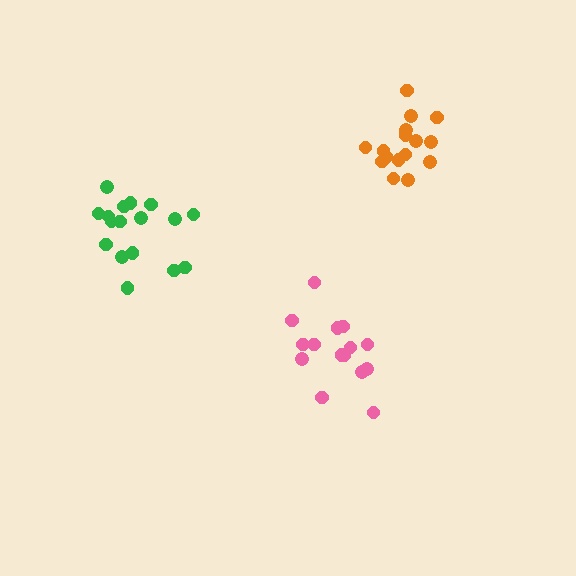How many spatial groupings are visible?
There are 3 spatial groupings.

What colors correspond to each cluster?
The clusters are colored: pink, green, orange.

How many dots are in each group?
Group 1: 15 dots, Group 2: 17 dots, Group 3: 16 dots (48 total).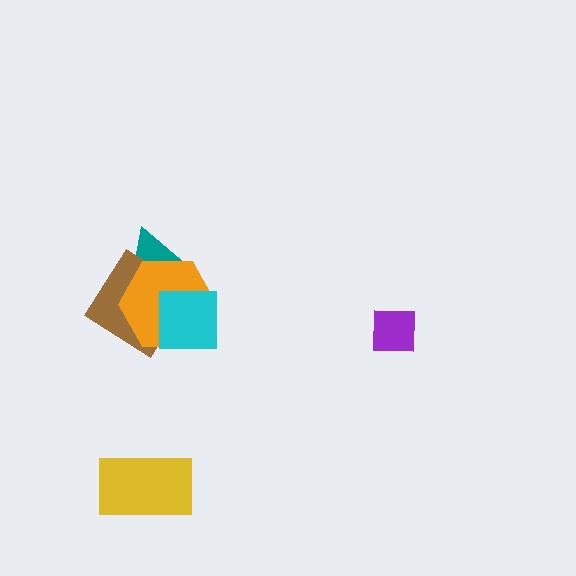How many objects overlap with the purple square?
0 objects overlap with the purple square.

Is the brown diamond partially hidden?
Yes, it is partially covered by another shape.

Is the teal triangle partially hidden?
Yes, it is partially covered by another shape.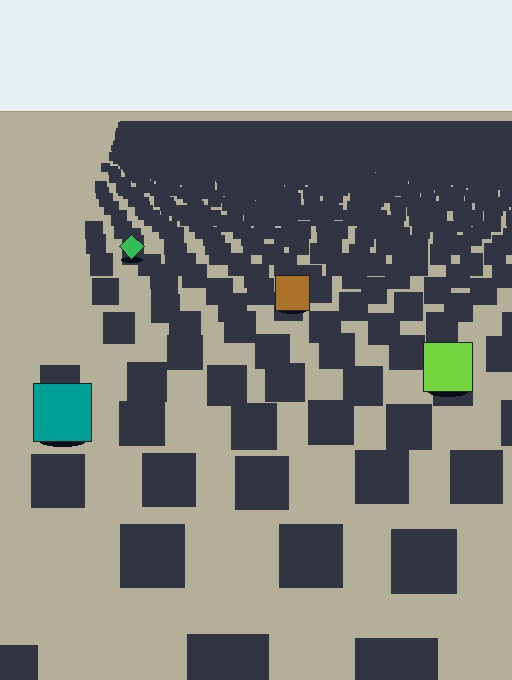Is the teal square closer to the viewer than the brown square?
Yes. The teal square is closer — you can tell from the texture gradient: the ground texture is coarser near it.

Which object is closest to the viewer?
The teal square is closest. The texture marks near it are larger and more spread out.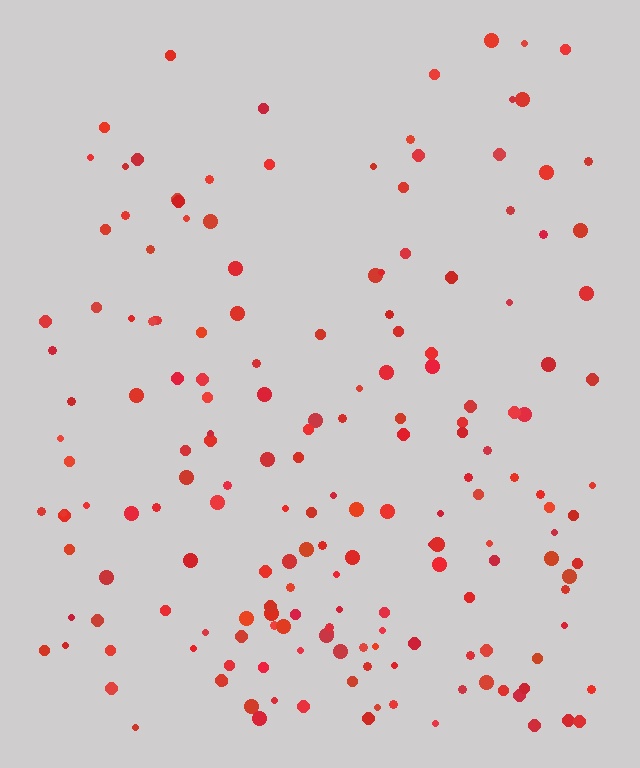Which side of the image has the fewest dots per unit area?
The top.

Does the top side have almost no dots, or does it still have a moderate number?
Still a moderate number, just noticeably fewer than the bottom.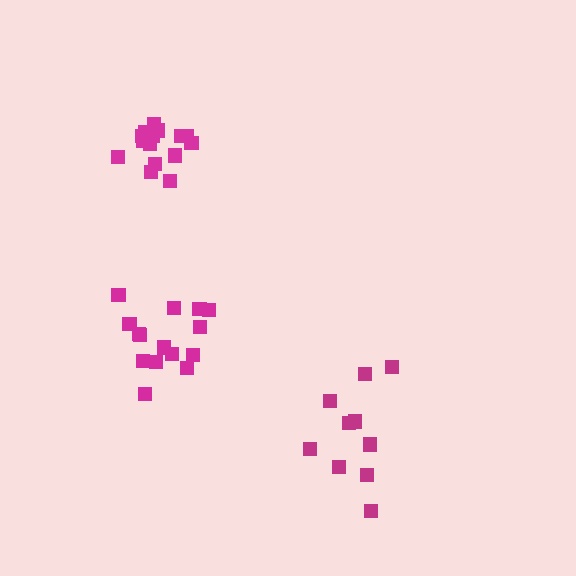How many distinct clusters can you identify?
There are 3 distinct clusters.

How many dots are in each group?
Group 1: 11 dots, Group 2: 17 dots, Group 3: 15 dots (43 total).